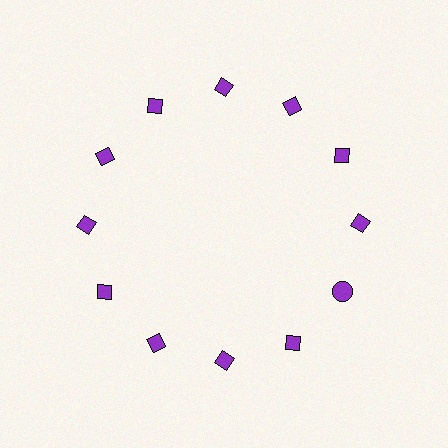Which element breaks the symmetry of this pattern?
The purple circle at roughly the 4 o'clock position breaks the symmetry. All other shapes are purple diamonds.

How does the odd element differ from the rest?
It has a different shape: circle instead of diamond.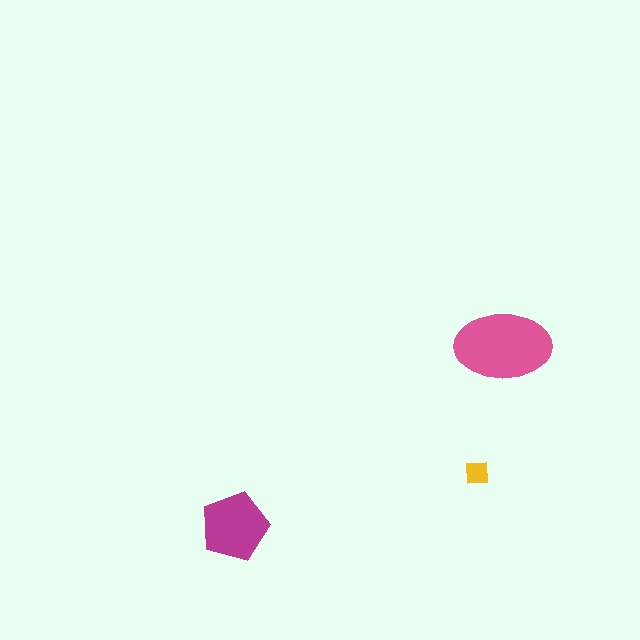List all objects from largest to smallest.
The pink ellipse, the magenta pentagon, the yellow square.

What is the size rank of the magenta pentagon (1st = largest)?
2nd.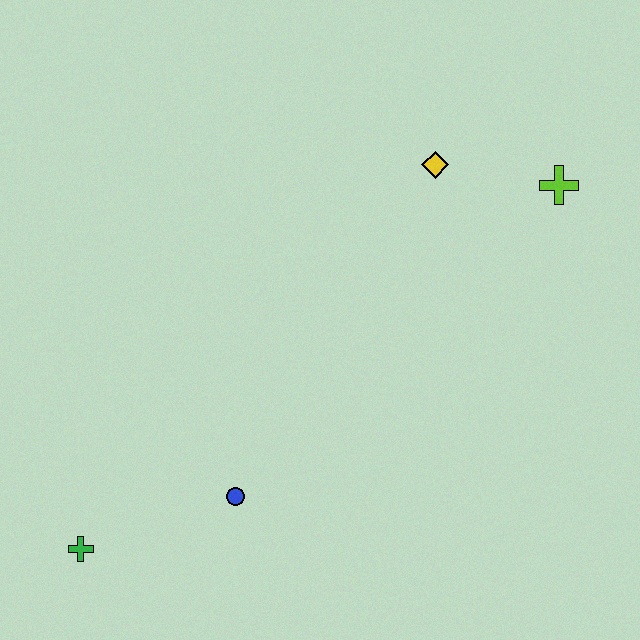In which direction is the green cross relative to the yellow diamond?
The green cross is below the yellow diamond.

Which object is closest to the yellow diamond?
The lime cross is closest to the yellow diamond.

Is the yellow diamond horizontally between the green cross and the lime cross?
Yes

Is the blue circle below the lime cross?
Yes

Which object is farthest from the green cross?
The lime cross is farthest from the green cross.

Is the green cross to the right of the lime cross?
No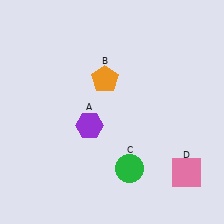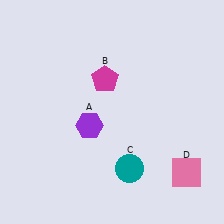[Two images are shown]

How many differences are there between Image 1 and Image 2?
There are 2 differences between the two images.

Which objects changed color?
B changed from orange to magenta. C changed from green to teal.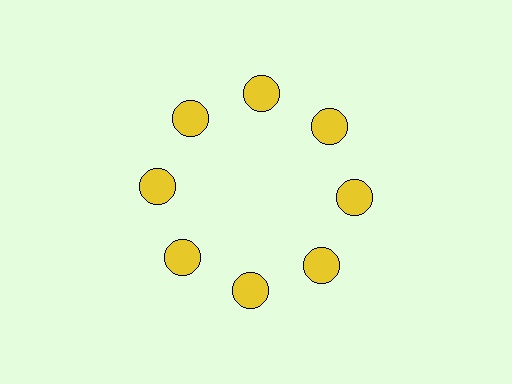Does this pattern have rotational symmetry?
Yes, this pattern has 8-fold rotational symmetry. It looks the same after rotating 45 degrees around the center.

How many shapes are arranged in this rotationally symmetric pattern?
There are 8 shapes, arranged in 8 groups of 1.